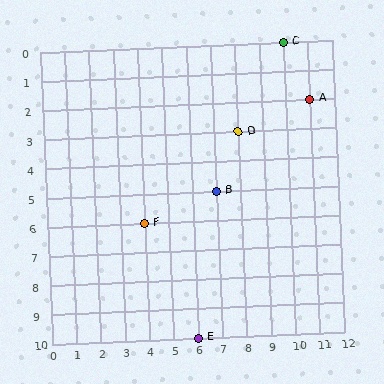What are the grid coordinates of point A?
Point A is at grid coordinates (11, 2).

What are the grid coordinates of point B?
Point B is at grid coordinates (7, 5).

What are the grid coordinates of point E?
Point E is at grid coordinates (6, 10).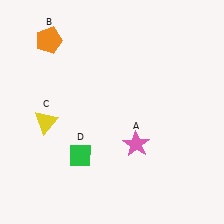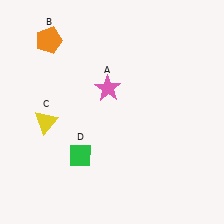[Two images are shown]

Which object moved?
The pink star (A) moved up.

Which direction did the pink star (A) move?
The pink star (A) moved up.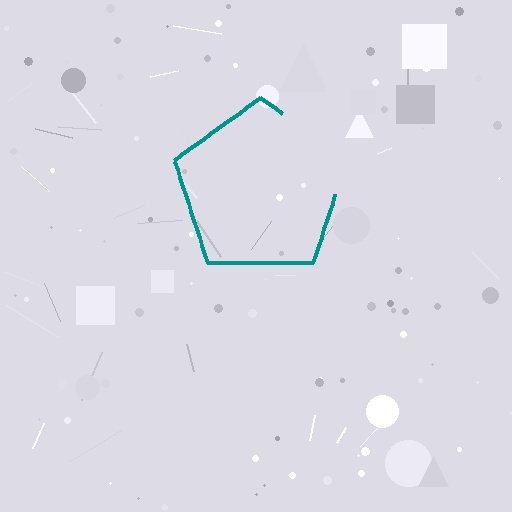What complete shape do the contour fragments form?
The contour fragments form a pentagon.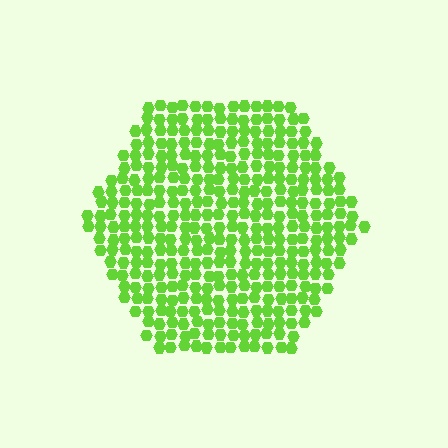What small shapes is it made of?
It is made of small hexagons.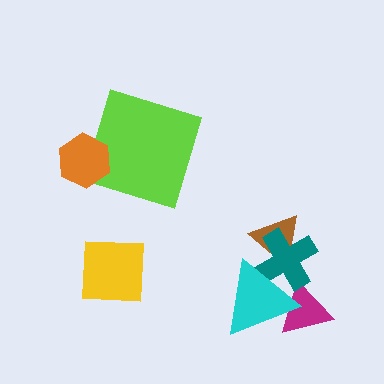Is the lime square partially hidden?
Yes, it is partially covered by another shape.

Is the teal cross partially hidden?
Yes, it is partially covered by another shape.